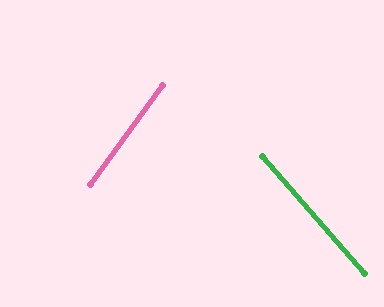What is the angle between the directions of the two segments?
Approximately 77 degrees.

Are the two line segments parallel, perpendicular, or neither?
Neither parallel nor perpendicular — they differ by about 77°.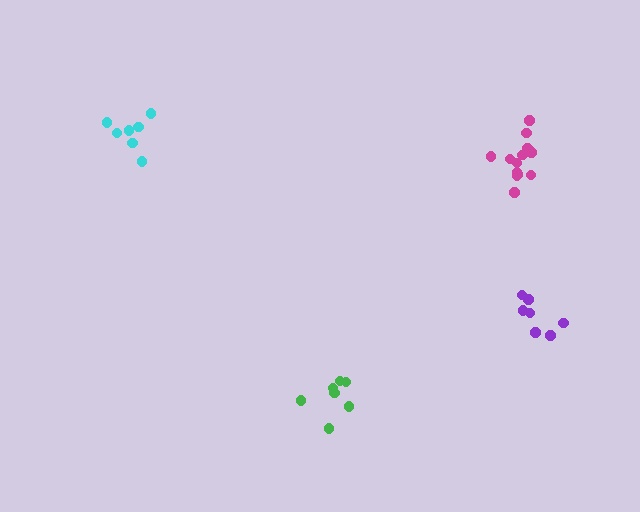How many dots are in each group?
Group 1: 7 dots, Group 2: 7 dots, Group 3: 7 dots, Group 4: 13 dots (34 total).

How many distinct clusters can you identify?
There are 4 distinct clusters.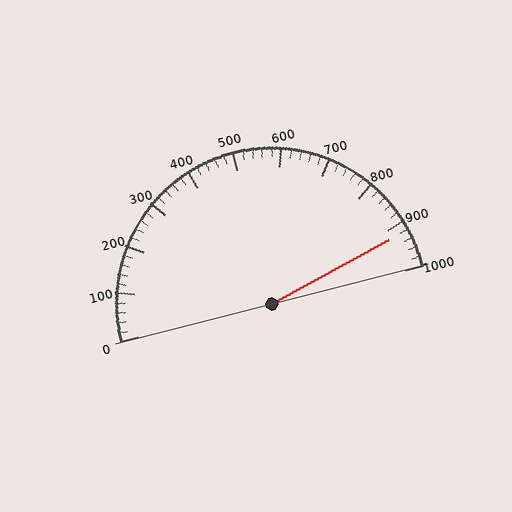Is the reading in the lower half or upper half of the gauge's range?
The reading is in the upper half of the range (0 to 1000).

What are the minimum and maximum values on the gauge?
The gauge ranges from 0 to 1000.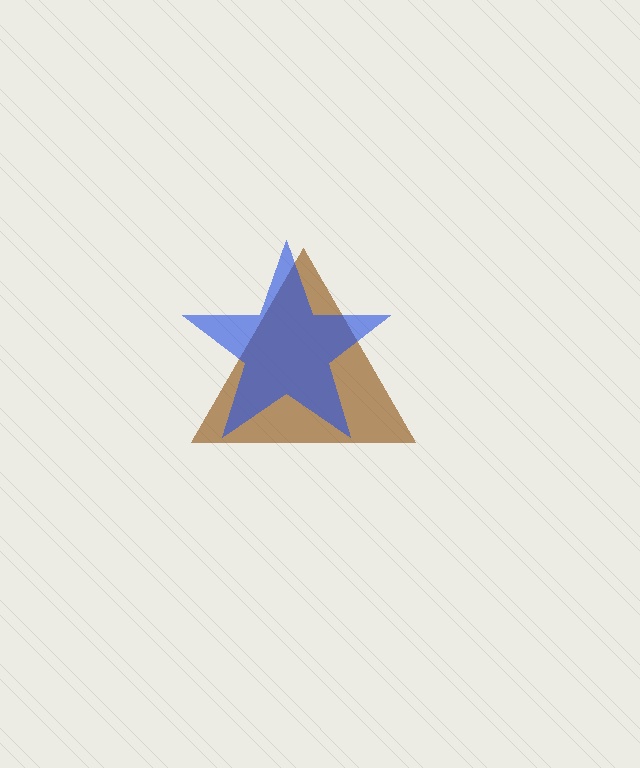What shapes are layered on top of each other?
The layered shapes are: a brown triangle, a blue star.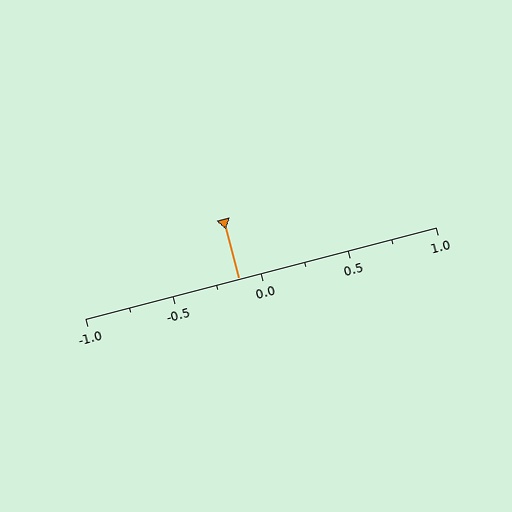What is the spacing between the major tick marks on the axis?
The major ticks are spaced 0.5 apart.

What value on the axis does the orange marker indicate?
The marker indicates approximately -0.12.